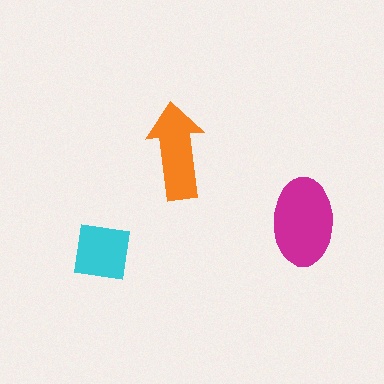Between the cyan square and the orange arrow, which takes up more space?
The orange arrow.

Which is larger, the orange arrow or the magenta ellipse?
The magenta ellipse.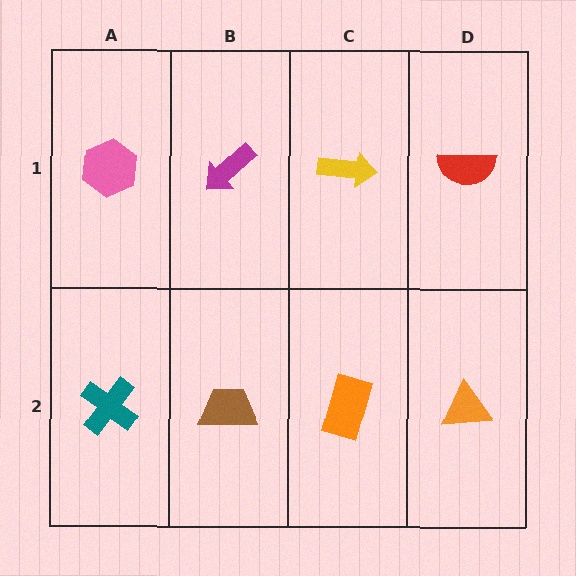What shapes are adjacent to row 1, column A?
A teal cross (row 2, column A), a magenta arrow (row 1, column B).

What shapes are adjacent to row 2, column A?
A pink hexagon (row 1, column A), a brown trapezoid (row 2, column B).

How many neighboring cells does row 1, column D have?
2.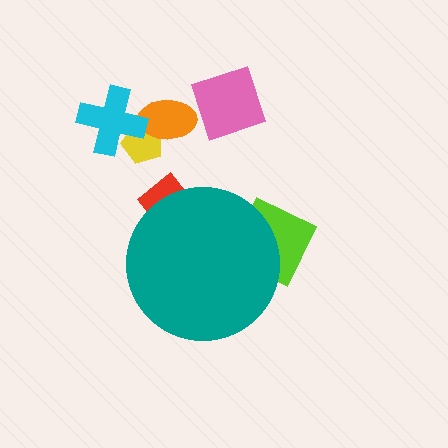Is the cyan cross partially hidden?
No, the cyan cross is fully visible.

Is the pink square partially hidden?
No, the pink square is fully visible.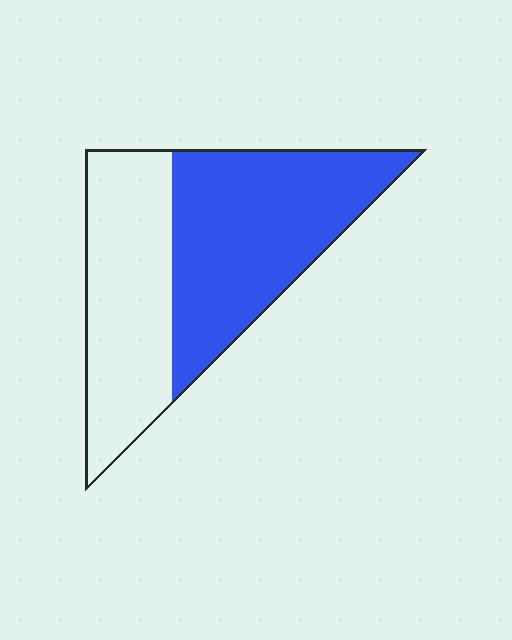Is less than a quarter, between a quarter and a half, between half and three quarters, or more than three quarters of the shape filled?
Between half and three quarters.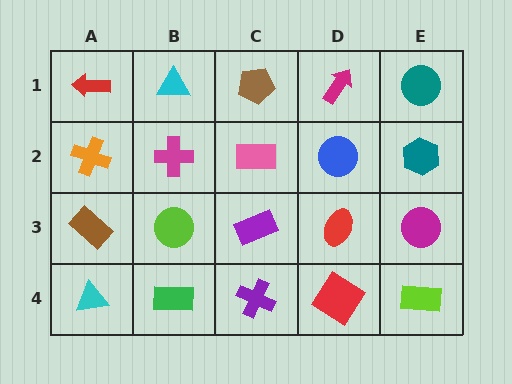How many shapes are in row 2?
5 shapes.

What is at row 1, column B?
A cyan triangle.